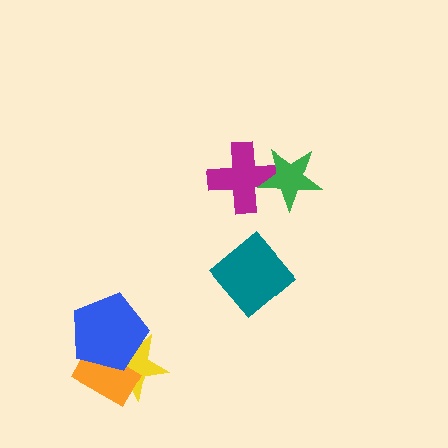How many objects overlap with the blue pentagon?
2 objects overlap with the blue pentagon.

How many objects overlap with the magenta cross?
1 object overlaps with the magenta cross.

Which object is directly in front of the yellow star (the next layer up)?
The orange rectangle is directly in front of the yellow star.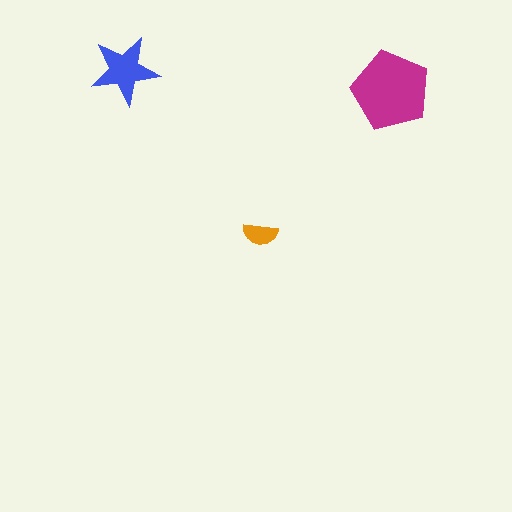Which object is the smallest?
The orange semicircle.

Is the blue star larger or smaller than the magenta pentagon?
Smaller.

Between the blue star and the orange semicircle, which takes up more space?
The blue star.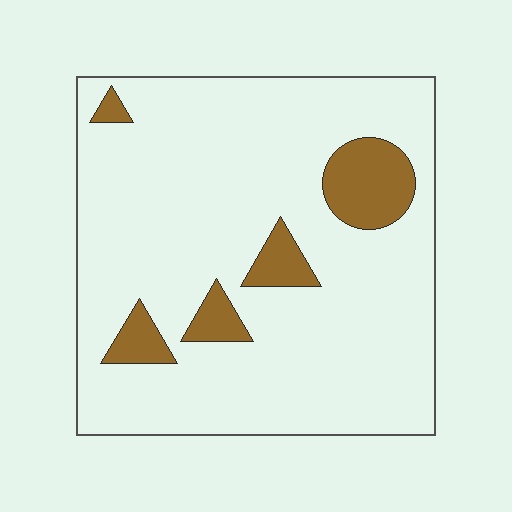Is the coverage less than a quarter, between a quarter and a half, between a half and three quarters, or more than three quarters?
Less than a quarter.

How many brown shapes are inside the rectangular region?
5.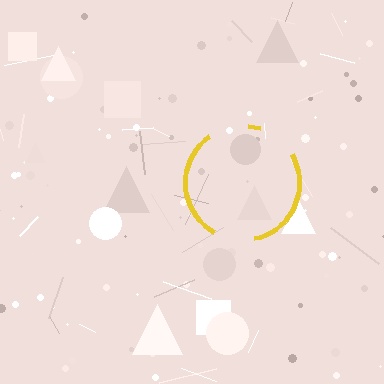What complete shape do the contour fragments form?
The contour fragments form a circle.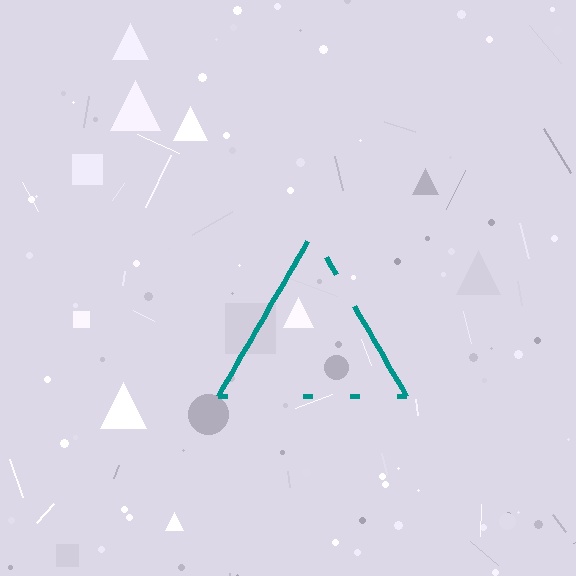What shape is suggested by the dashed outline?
The dashed outline suggests a triangle.